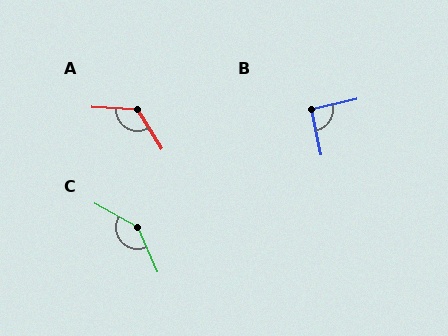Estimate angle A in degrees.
Approximately 124 degrees.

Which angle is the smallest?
B, at approximately 91 degrees.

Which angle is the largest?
C, at approximately 143 degrees.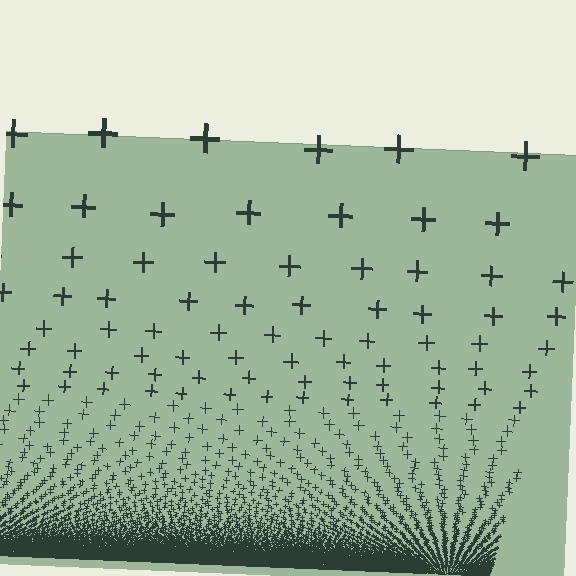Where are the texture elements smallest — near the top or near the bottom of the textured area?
Near the bottom.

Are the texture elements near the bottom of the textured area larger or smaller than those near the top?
Smaller. The gradient is inverted — elements near the bottom are smaller and denser.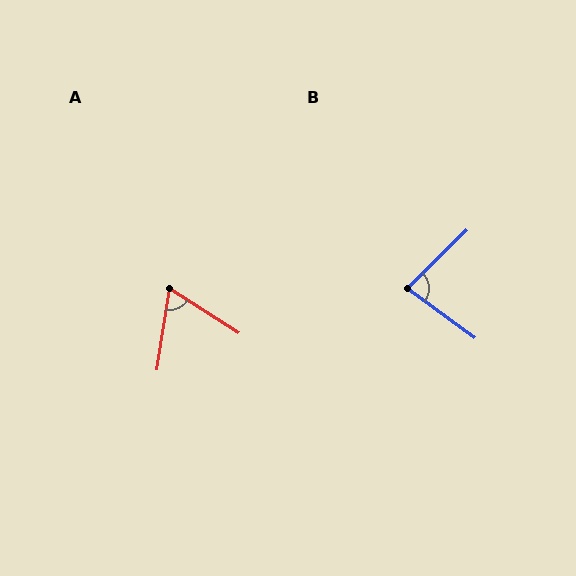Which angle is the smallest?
A, at approximately 66 degrees.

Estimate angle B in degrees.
Approximately 81 degrees.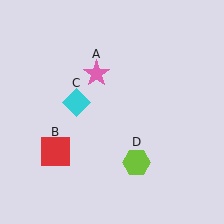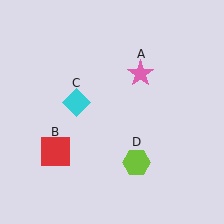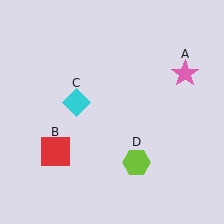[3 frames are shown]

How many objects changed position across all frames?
1 object changed position: pink star (object A).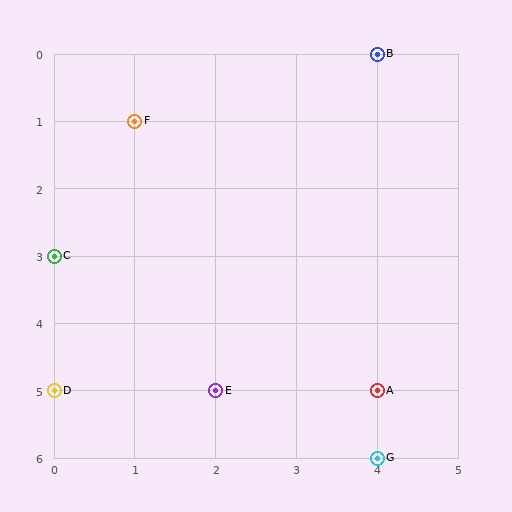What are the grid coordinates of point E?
Point E is at grid coordinates (2, 5).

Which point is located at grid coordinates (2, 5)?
Point E is at (2, 5).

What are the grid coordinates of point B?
Point B is at grid coordinates (4, 0).